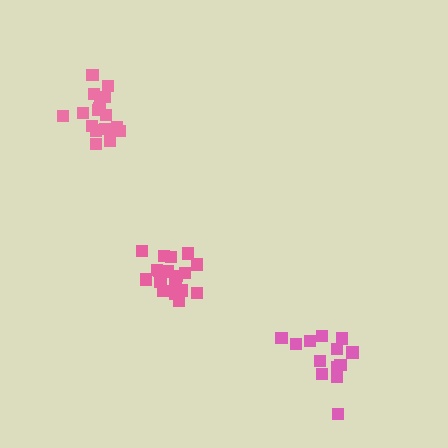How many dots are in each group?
Group 1: 13 dots, Group 2: 19 dots, Group 3: 19 dots (51 total).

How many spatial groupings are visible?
There are 3 spatial groupings.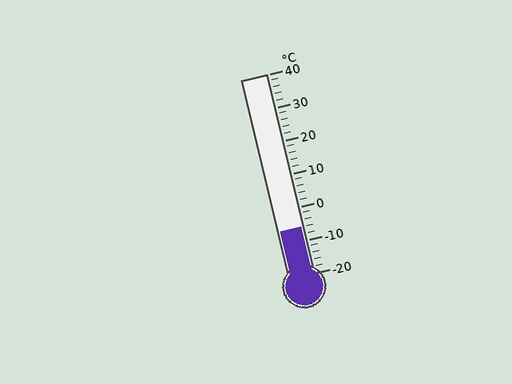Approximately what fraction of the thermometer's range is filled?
The thermometer is filled to approximately 25% of its range.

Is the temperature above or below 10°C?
The temperature is below 10°C.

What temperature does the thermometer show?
The thermometer shows approximately -6°C.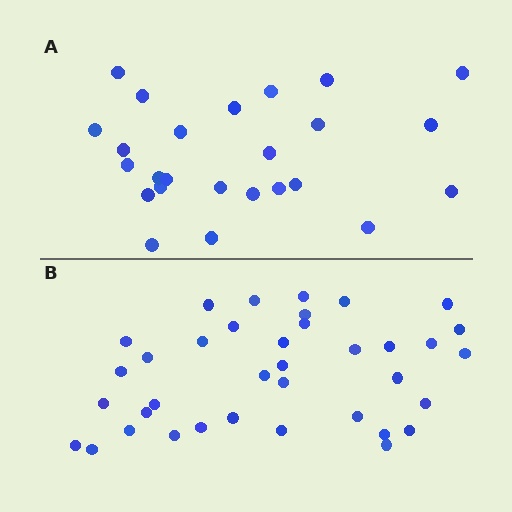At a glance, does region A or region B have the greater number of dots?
Region B (the bottom region) has more dots.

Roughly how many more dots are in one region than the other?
Region B has roughly 12 or so more dots than region A.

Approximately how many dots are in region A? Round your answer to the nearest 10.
About 20 dots. (The exact count is 25, which rounds to 20.)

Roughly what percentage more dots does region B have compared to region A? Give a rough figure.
About 50% more.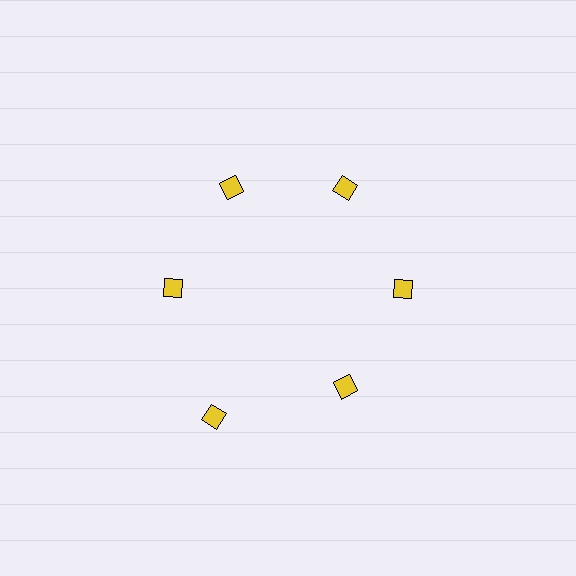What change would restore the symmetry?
The symmetry would be restored by moving it inward, back onto the ring so that all 6 diamonds sit at equal angles and equal distance from the center.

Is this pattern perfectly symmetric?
No. The 6 yellow diamonds are arranged in a ring, but one element near the 7 o'clock position is pushed outward from the center, breaking the 6-fold rotational symmetry.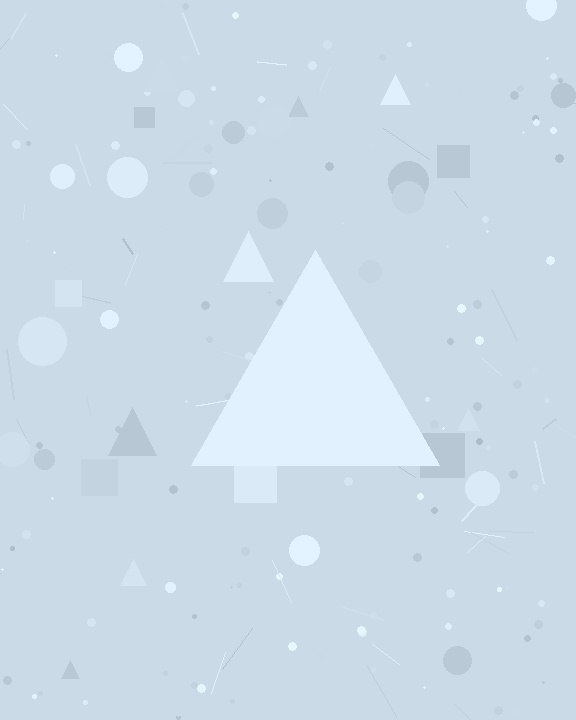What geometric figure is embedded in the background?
A triangle is embedded in the background.